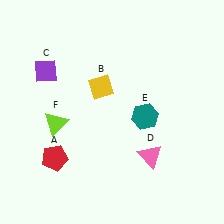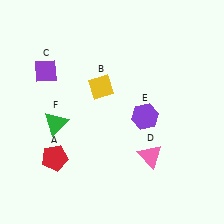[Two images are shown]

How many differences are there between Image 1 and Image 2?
There are 2 differences between the two images.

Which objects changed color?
E changed from teal to purple. F changed from lime to green.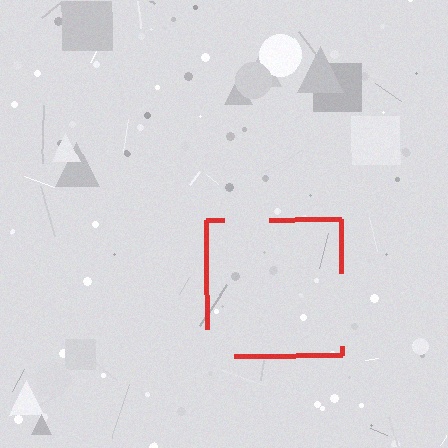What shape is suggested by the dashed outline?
The dashed outline suggests a square.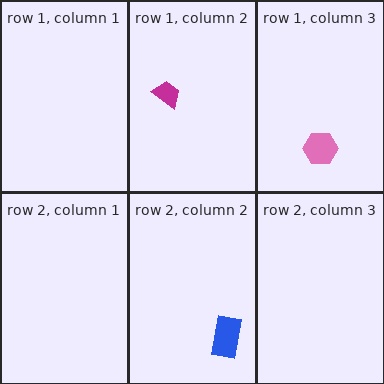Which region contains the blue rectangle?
The row 2, column 2 region.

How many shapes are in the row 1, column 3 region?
1.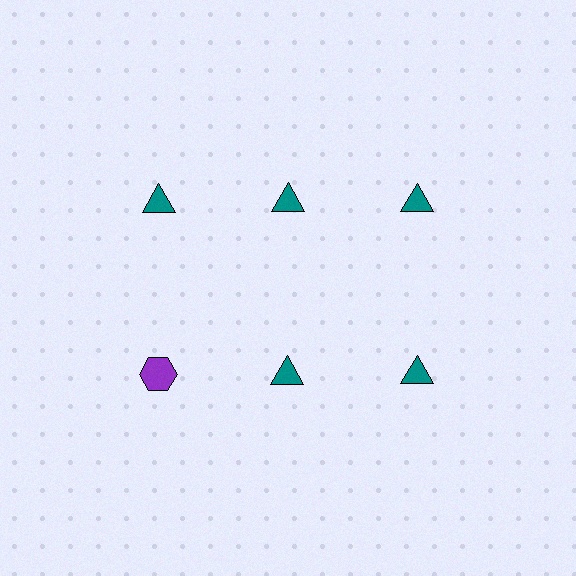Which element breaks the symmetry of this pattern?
The purple hexagon in the second row, leftmost column breaks the symmetry. All other shapes are teal triangles.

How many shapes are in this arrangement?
There are 6 shapes arranged in a grid pattern.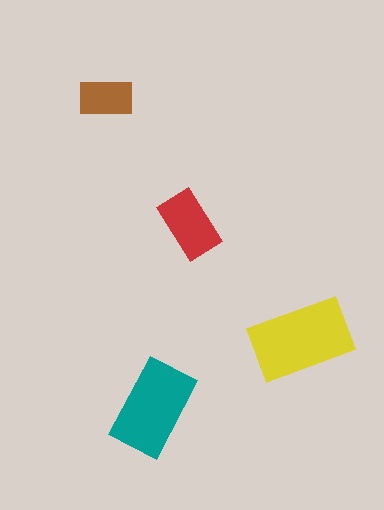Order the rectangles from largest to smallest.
the yellow one, the teal one, the red one, the brown one.